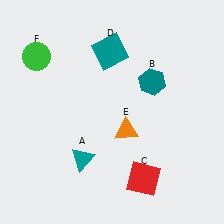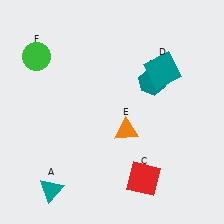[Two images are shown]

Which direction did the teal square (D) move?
The teal square (D) moved right.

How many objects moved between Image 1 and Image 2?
2 objects moved between the two images.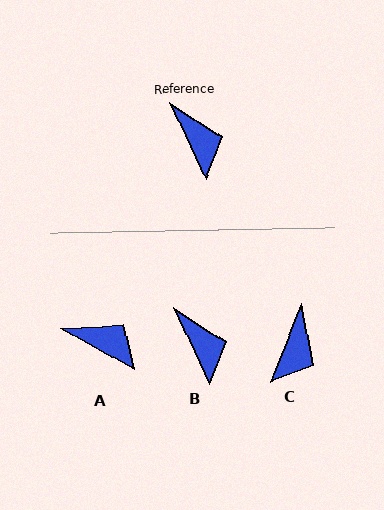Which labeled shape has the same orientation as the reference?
B.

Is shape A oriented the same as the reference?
No, it is off by about 36 degrees.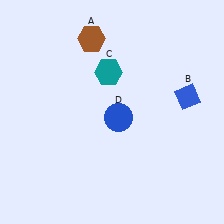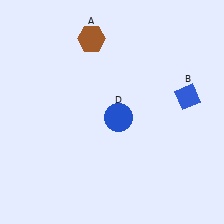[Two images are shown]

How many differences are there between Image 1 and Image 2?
There is 1 difference between the two images.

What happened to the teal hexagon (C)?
The teal hexagon (C) was removed in Image 2. It was in the top-left area of Image 1.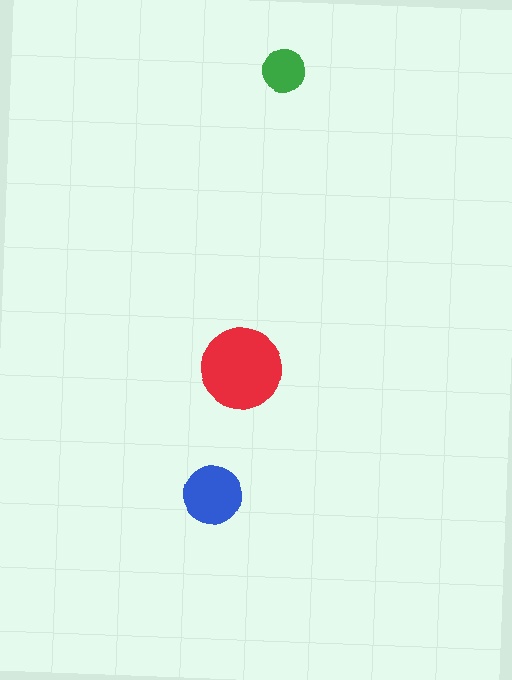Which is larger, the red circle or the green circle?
The red one.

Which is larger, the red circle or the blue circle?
The red one.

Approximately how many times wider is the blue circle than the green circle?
About 1.5 times wider.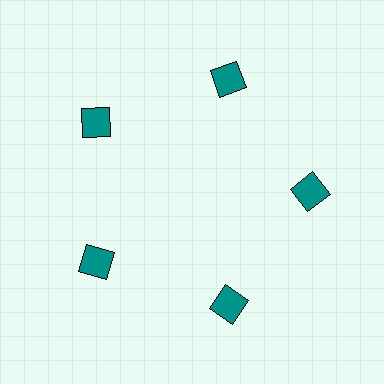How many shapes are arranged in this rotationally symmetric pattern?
There are 5 shapes, arranged in 5 groups of 1.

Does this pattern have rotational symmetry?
Yes, this pattern has 5-fold rotational symmetry. It looks the same after rotating 72 degrees around the center.